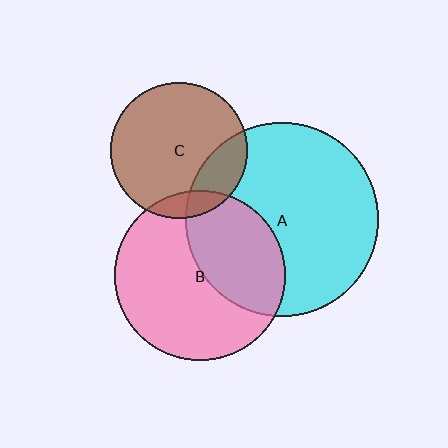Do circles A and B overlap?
Yes.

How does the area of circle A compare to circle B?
Approximately 1.3 times.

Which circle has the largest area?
Circle A (cyan).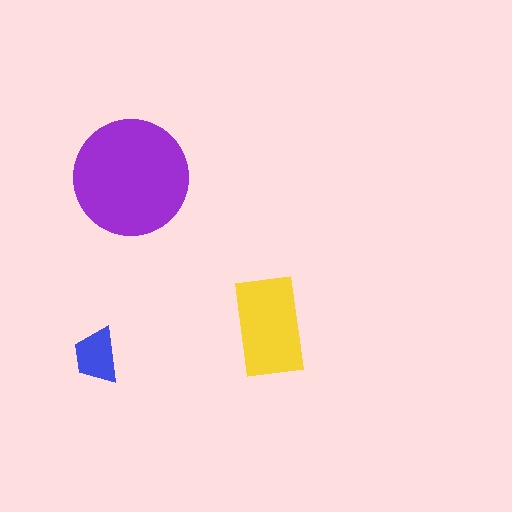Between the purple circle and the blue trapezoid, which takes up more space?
The purple circle.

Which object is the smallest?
The blue trapezoid.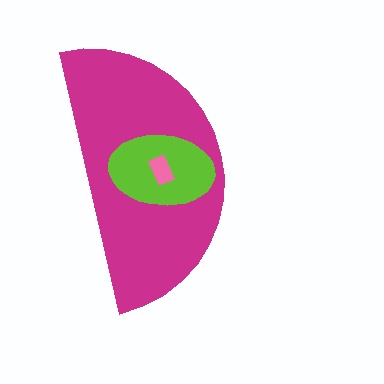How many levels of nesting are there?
3.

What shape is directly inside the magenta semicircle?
The lime ellipse.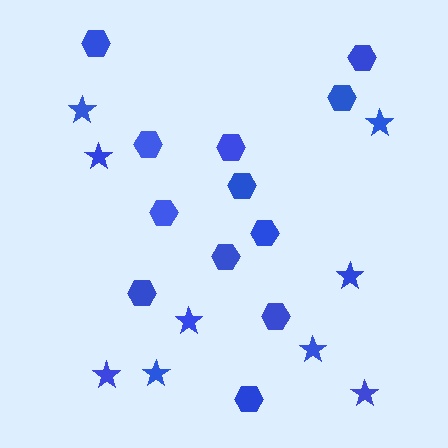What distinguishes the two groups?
There are 2 groups: one group of stars (9) and one group of hexagons (12).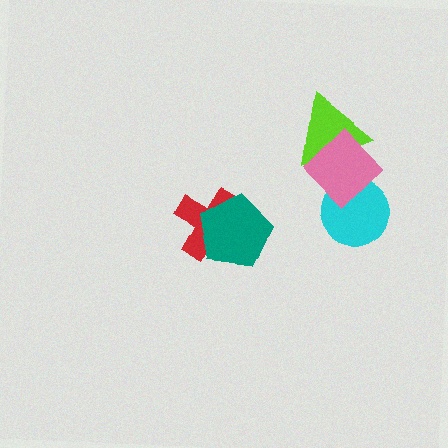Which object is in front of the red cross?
The teal pentagon is in front of the red cross.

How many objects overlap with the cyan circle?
1 object overlaps with the cyan circle.